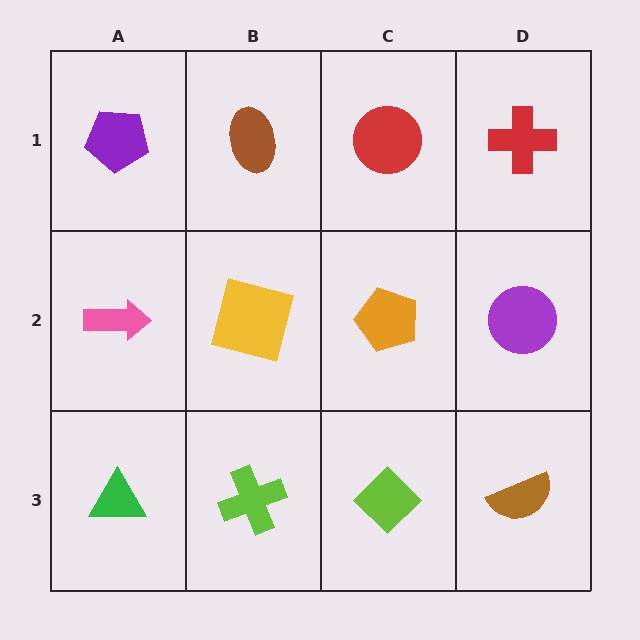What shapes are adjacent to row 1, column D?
A purple circle (row 2, column D), a red circle (row 1, column C).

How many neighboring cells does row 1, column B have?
3.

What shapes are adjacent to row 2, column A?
A purple pentagon (row 1, column A), a green triangle (row 3, column A), a yellow square (row 2, column B).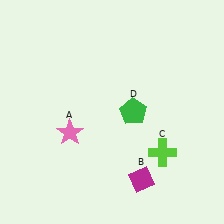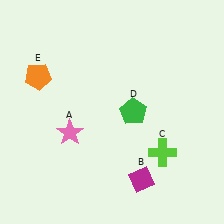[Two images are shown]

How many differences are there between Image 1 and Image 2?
There is 1 difference between the two images.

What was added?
An orange pentagon (E) was added in Image 2.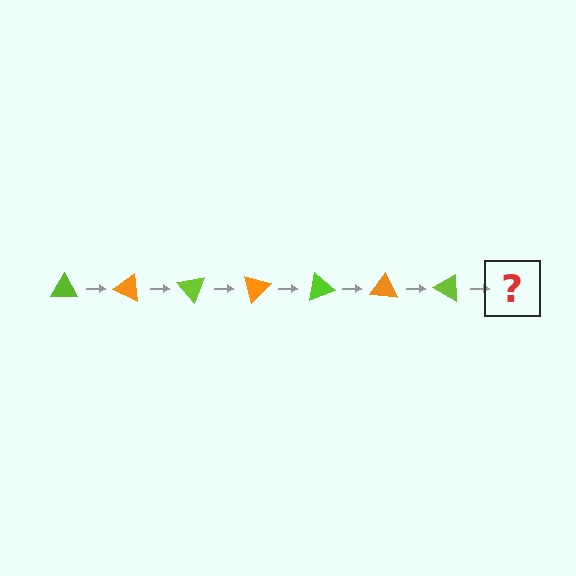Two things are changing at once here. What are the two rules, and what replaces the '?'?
The two rules are that it rotates 25 degrees each step and the color cycles through lime and orange. The '?' should be an orange triangle, rotated 175 degrees from the start.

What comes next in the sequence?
The next element should be an orange triangle, rotated 175 degrees from the start.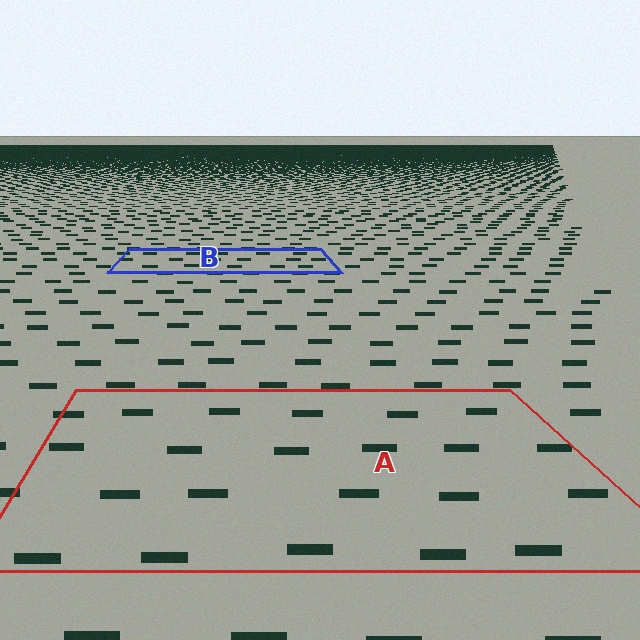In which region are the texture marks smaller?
The texture marks are smaller in region B, because it is farther away.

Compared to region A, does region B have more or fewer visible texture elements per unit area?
Region B has more texture elements per unit area — they are packed more densely because it is farther away.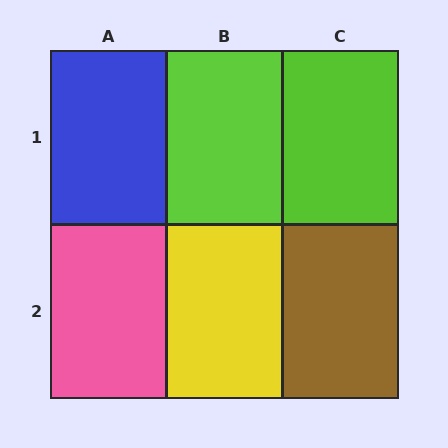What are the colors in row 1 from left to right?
Blue, lime, lime.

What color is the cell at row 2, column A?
Pink.